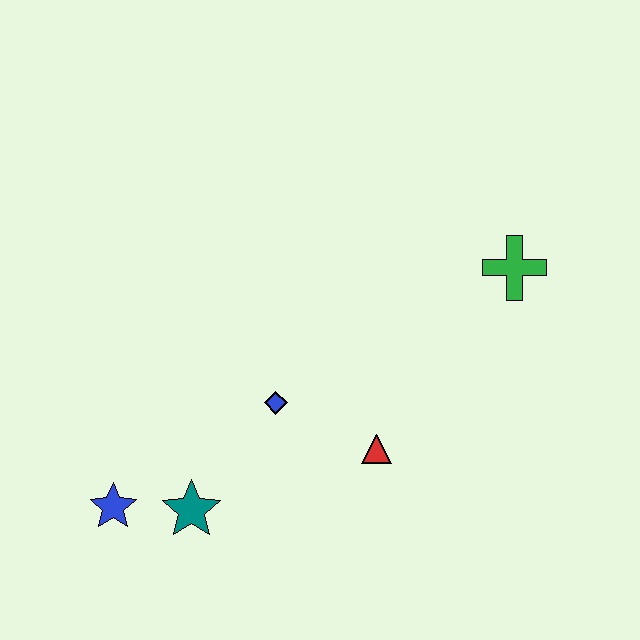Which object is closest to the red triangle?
The blue diamond is closest to the red triangle.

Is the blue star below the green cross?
Yes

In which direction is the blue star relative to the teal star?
The blue star is to the left of the teal star.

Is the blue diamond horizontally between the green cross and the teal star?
Yes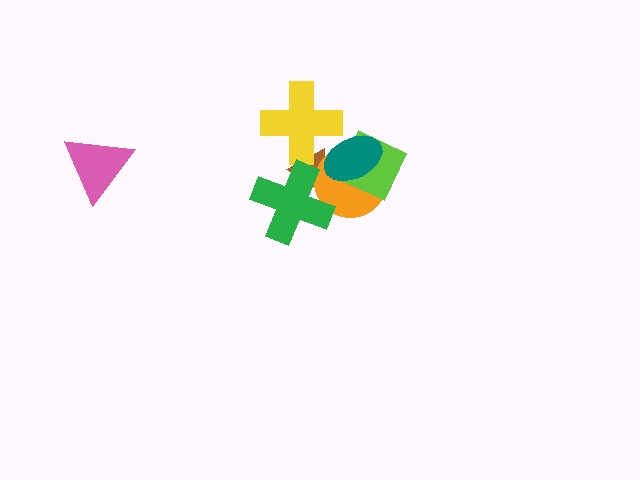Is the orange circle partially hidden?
Yes, it is partially covered by another shape.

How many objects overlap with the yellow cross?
2 objects overlap with the yellow cross.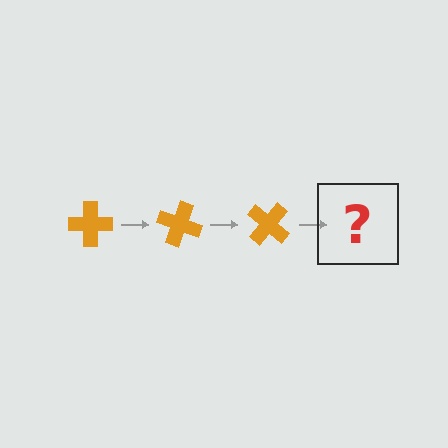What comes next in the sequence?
The next element should be an orange cross rotated 60 degrees.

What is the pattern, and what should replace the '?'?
The pattern is that the cross rotates 20 degrees each step. The '?' should be an orange cross rotated 60 degrees.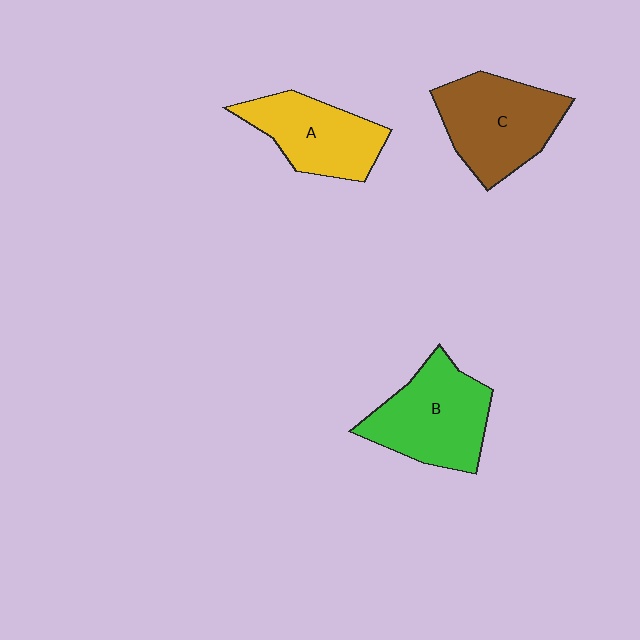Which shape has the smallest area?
Shape A (yellow).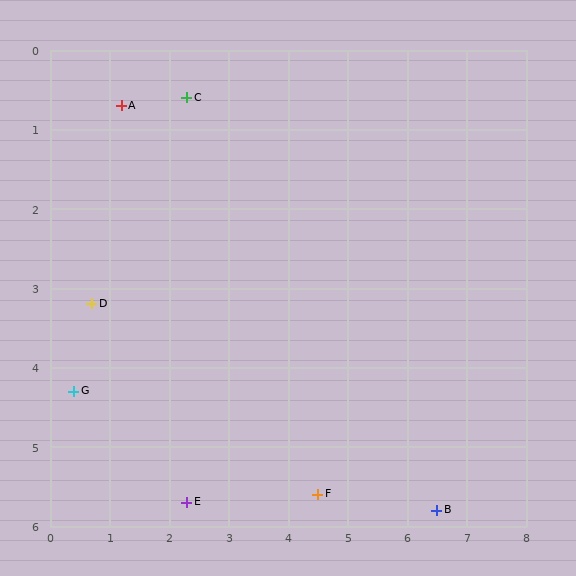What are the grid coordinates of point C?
Point C is at approximately (2.3, 0.6).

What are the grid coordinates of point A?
Point A is at approximately (1.2, 0.7).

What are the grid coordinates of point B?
Point B is at approximately (6.5, 5.8).